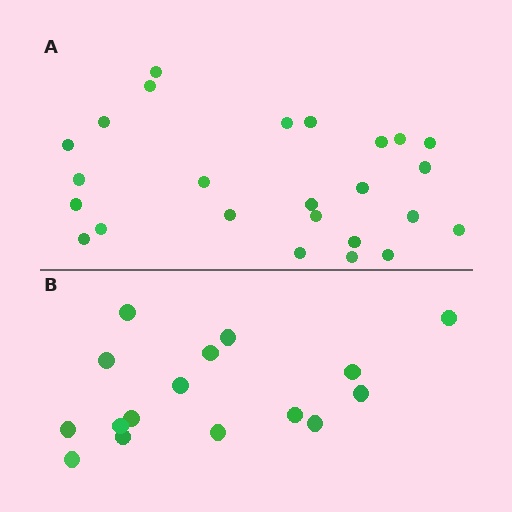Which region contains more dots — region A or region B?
Region A (the top region) has more dots.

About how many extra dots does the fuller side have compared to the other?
Region A has roughly 8 or so more dots than region B.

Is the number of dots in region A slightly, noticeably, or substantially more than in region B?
Region A has substantially more. The ratio is roughly 1.6 to 1.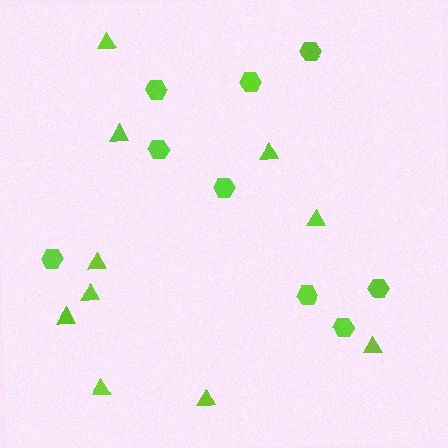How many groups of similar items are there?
There are 2 groups: one group of triangles (10) and one group of hexagons (9).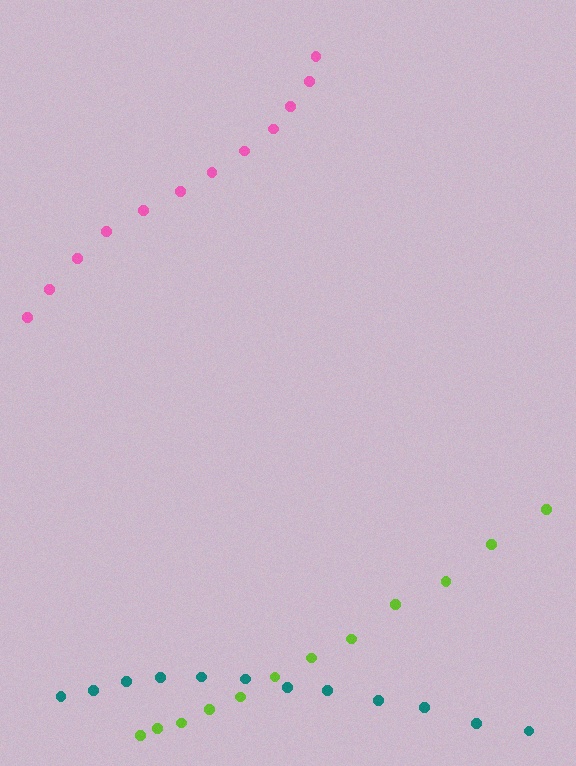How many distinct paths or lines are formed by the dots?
There are 3 distinct paths.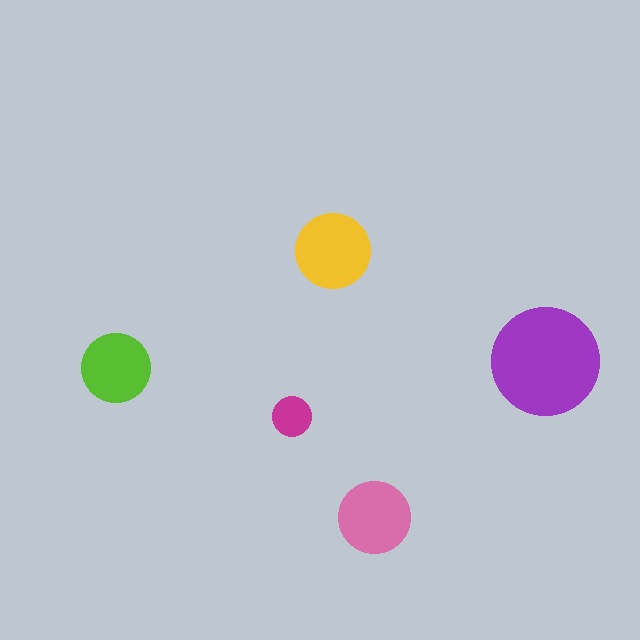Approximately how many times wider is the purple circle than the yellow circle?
About 1.5 times wider.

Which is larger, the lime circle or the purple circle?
The purple one.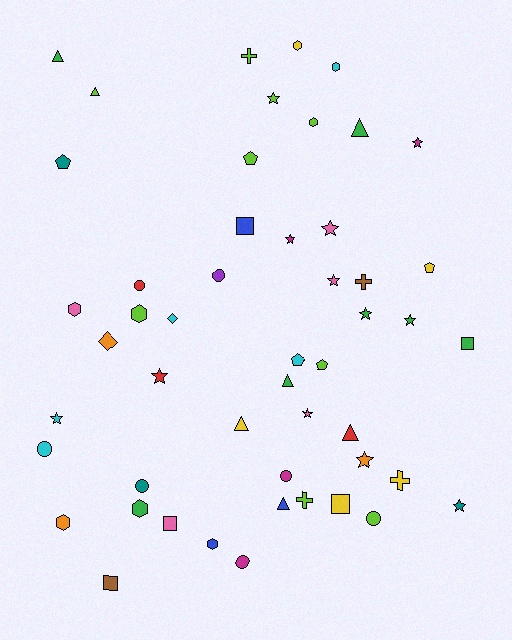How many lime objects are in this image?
There are 9 lime objects.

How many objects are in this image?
There are 50 objects.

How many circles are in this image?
There are 7 circles.